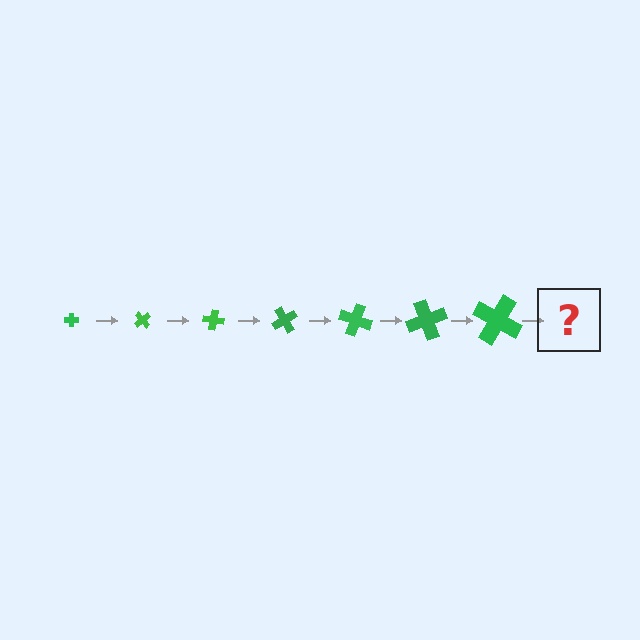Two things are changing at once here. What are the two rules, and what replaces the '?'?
The two rules are that the cross grows larger each step and it rotates 50 degrees each step. The '?' should be a cross, larger than the previous one and rotated 350 degrees from the start.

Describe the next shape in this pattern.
It should be a cross, larger than the previous one and rotated 350 degrees from the start.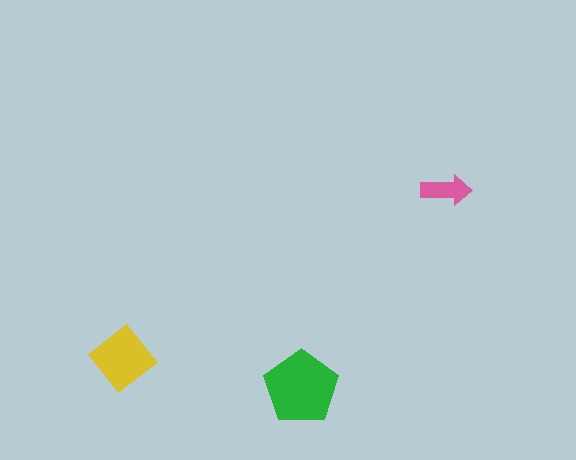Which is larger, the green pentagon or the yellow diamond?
The green pentagon.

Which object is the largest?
The green pentagon.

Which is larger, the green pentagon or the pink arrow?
The green pentagon.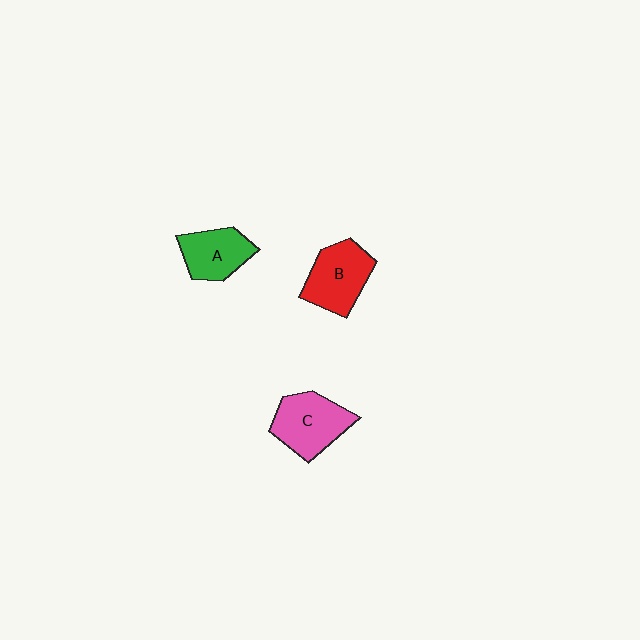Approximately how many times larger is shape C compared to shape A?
Approximately 1.2 times.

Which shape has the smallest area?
Shape A (green).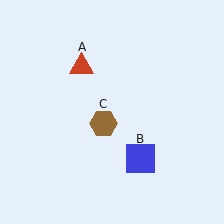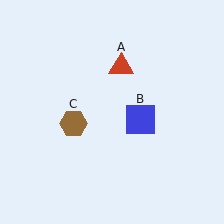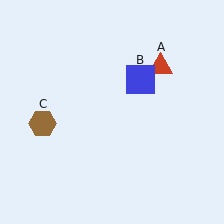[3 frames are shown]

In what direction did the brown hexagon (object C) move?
The brown hexagon (object C) moved left.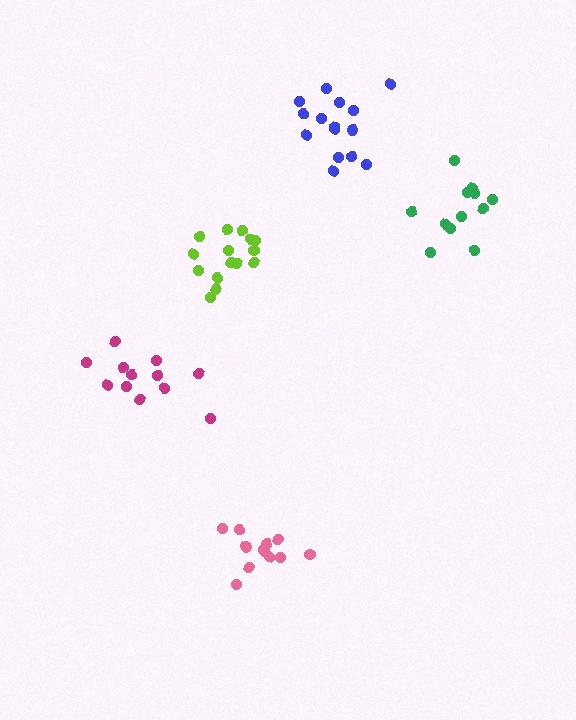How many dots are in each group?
Group 1: 15 dots, Group 2: 15 dots, Group 3: 12 dots, Group 4: 12 dots, Group 5: 13 dots (67 total).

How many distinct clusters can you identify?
There are 5 distinct clusters.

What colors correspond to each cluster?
The clusters are colored: blue, lime, pink, magenta, green.